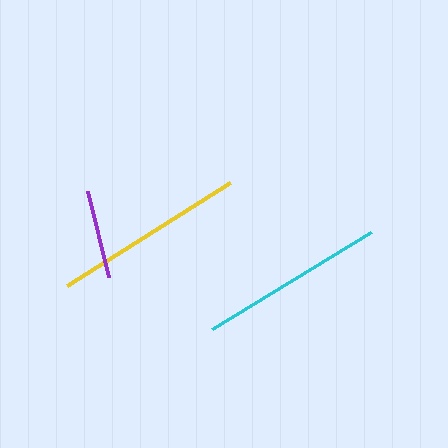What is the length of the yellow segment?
The yellow segment is approximately 193 pixels long.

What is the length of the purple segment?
The purple segment is approximately 89 pixels long.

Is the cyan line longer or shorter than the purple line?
The cyan line is longer than the purple line.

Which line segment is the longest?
The yellow line is the longest at approximately 193 pixels.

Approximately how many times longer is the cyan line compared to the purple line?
The cyan line is approximately 2.1 times the length of the purple line.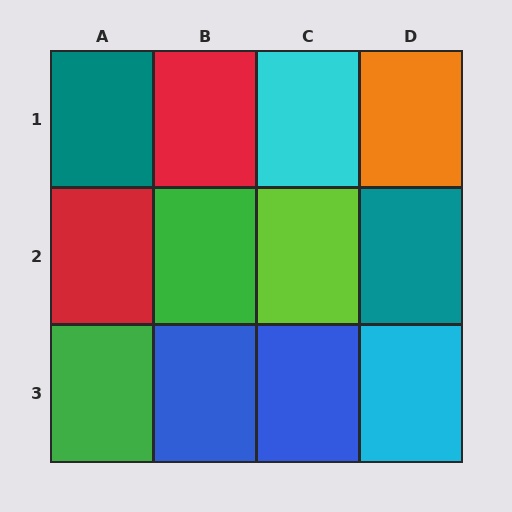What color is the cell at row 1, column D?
Orange.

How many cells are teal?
2 cells are teal.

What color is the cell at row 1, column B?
Red.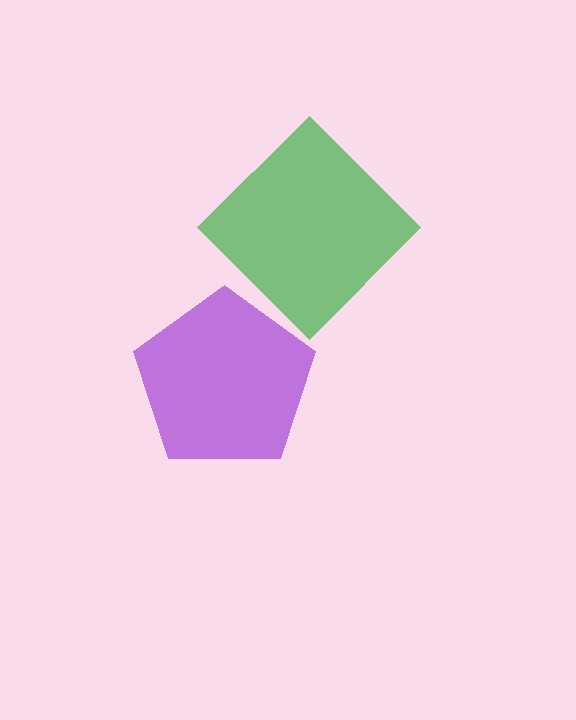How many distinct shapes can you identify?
There are 2 distinct shapes: a purple pentagon, a green diamond.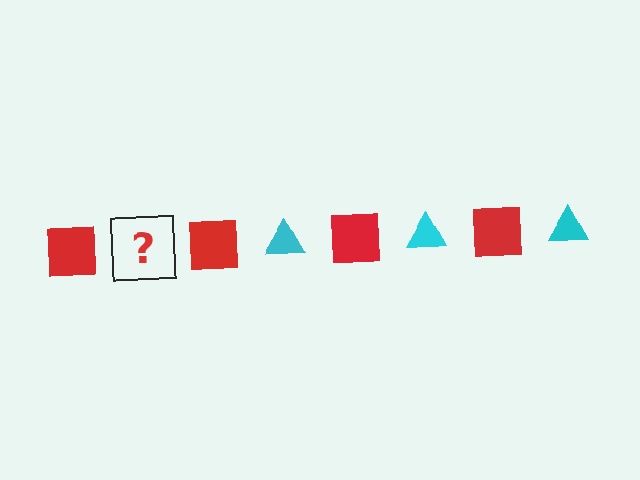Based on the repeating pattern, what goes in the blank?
The blank should be a cyan triangle.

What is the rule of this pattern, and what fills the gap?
The rule is that the pattern alternates between red square and cyan triangle. The gap should be filled with a cyan triangle.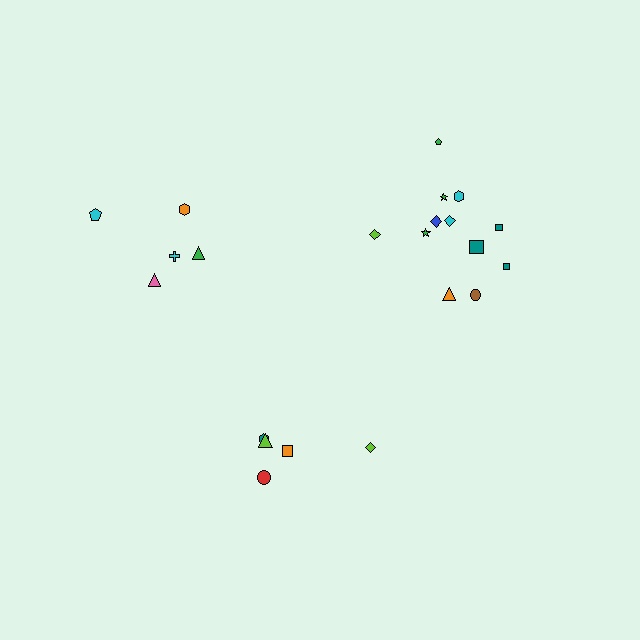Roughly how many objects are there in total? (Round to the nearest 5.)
Roughly 20 objects in total.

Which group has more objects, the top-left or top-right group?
The top-right group.